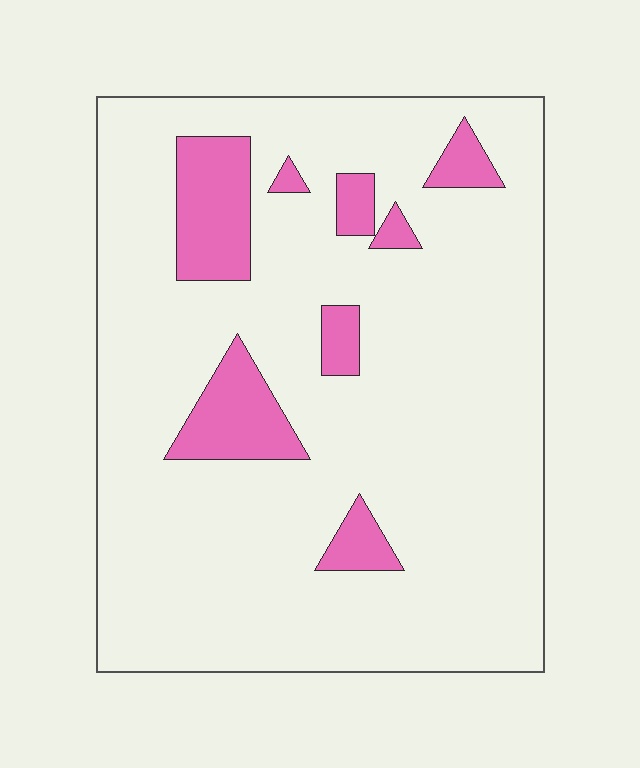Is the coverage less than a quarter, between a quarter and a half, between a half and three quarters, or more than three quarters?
Less than a quarter.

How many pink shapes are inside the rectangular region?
8.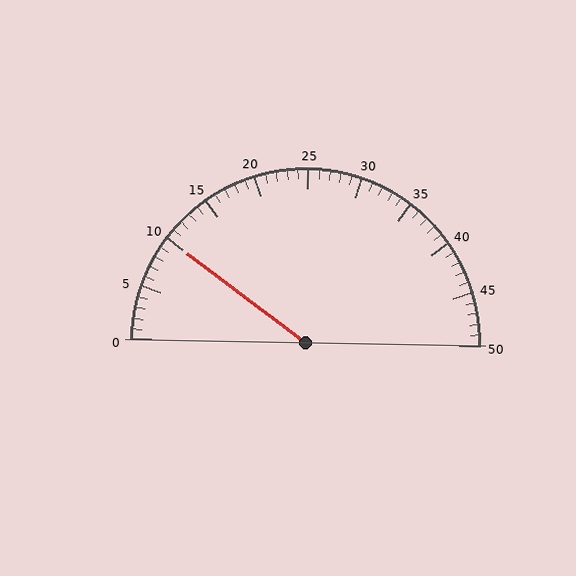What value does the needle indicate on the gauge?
The needle indicates approximately 10.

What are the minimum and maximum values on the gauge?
The gauge ranges from 0 to 50.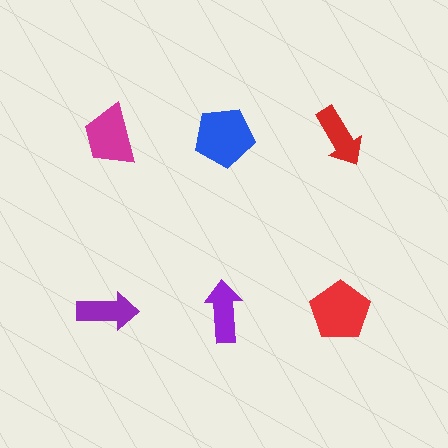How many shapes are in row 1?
3 shapes.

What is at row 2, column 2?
A purple arrow.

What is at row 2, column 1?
A purple arrow.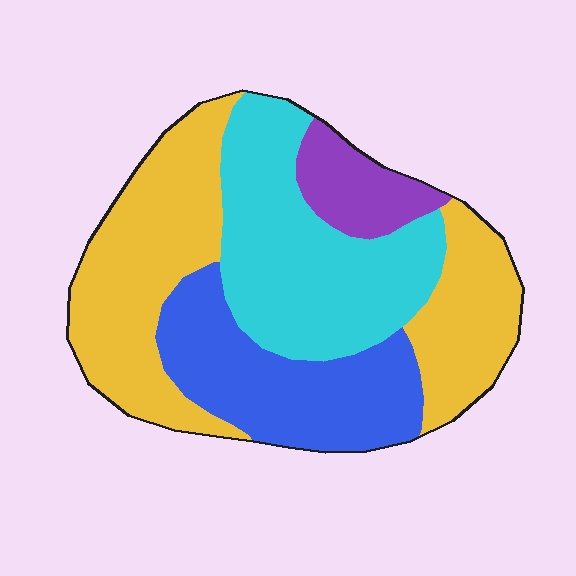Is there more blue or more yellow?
Yellow.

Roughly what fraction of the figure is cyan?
Cyan covers around 30% of the figure.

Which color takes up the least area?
Purple, at roughly 10%.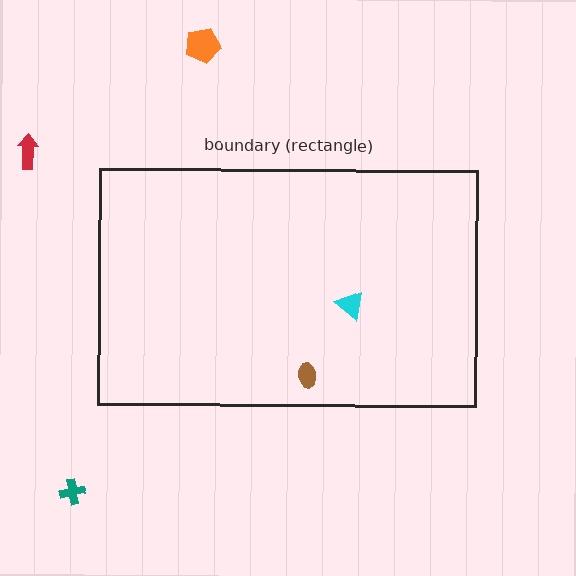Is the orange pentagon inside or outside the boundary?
Outside.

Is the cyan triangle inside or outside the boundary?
Inside.